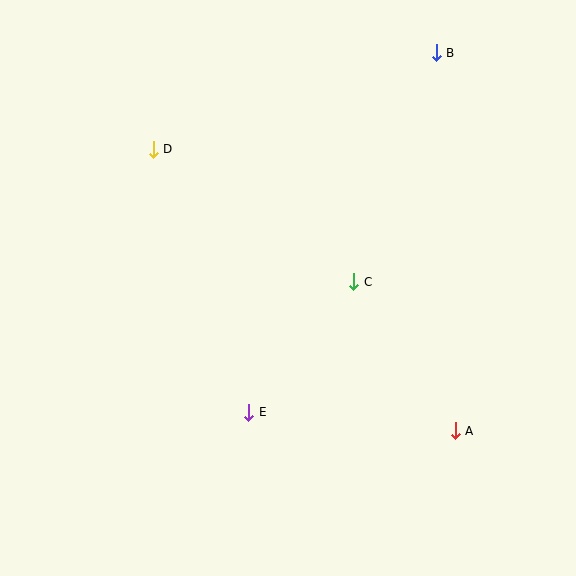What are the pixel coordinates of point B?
Point B is at (436, 53).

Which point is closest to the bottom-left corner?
Point E is closest to the bottom-left corner.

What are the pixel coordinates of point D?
Point D is at (153, 149).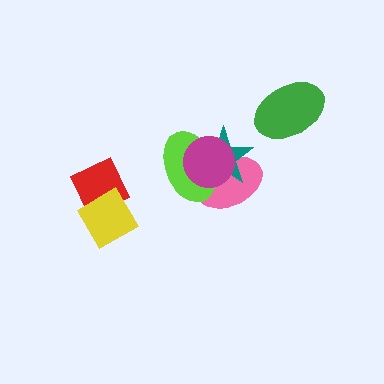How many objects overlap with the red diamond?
1 object overlaps with the red diamond.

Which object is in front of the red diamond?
The yellow diamond is in front of the red diamond.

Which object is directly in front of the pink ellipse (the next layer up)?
The teal star is directly in front of the pink ellipse.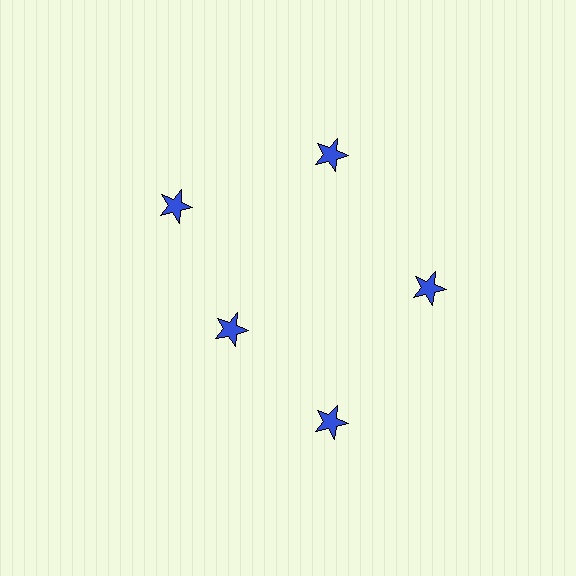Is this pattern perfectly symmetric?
No. The 5 blue stars are arranged in a ring, but one element near the 8 o'clock position is pulled inward toward the center, breaking the 5-fold rotational symmetry.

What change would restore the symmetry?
The symmetry would be restored by moving it outward, back onto the ring so that all 5 stars sit at equal angles and equal distance from the center.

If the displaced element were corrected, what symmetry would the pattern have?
It would have 5-fold rotational symmetry — the pattern would map onto itself every 72 degrees.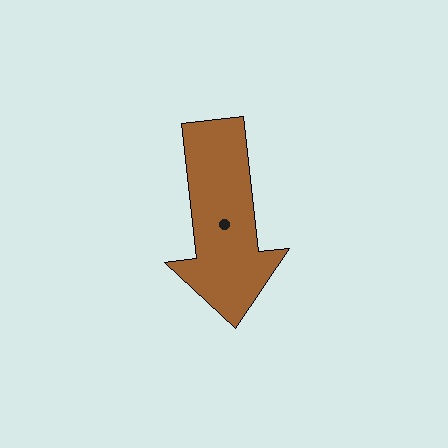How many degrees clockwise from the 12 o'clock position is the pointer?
Approximately 174 degrees.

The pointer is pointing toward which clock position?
Roughly 6 o'clock.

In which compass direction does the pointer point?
South.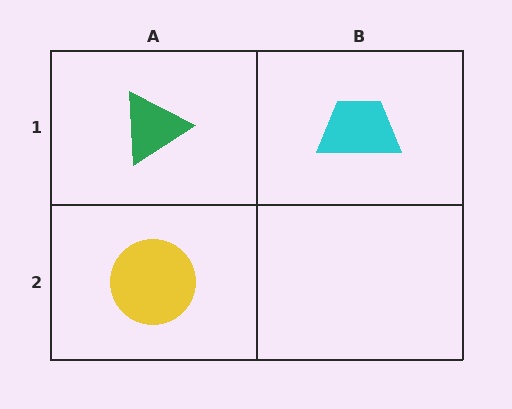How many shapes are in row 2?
1 shape.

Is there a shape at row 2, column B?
No, that cell is empty.